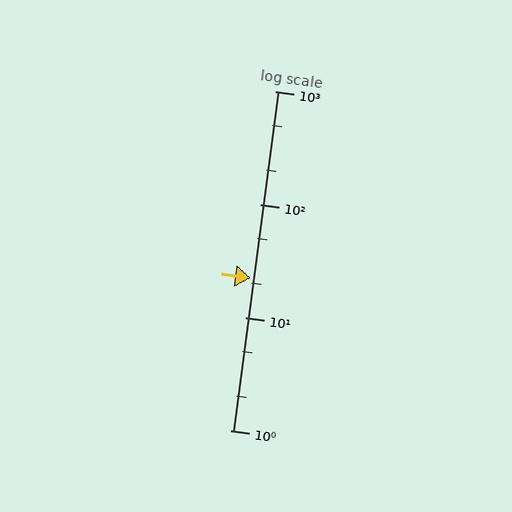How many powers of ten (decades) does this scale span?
The scale spans 3 decades, from 1 to 1000.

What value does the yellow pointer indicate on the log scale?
The pointer indicates approximately 22.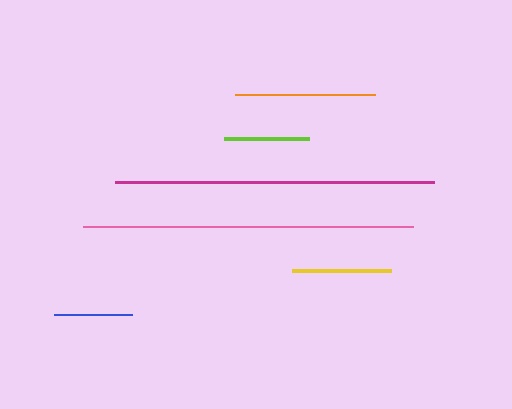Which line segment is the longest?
The pink line is the longest at approximately 330 pixels.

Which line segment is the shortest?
The blue line is the shortest at approximately 79 pixels.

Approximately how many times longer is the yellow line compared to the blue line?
The yellow line is approximately 1.3 times the length of the blue line.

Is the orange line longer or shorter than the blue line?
The orange line is longer than the blue line.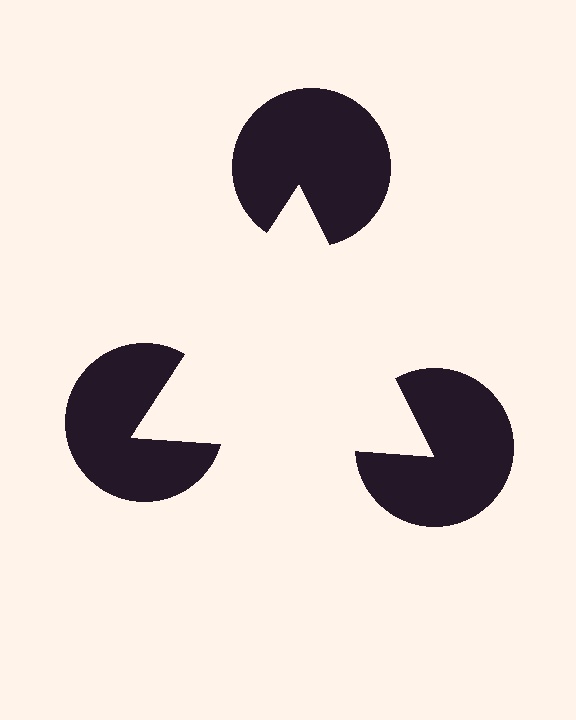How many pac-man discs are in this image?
There are 3 — one at each vertex of the illusory triangle.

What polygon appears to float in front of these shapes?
An illusory triangle — its edges are inferred from the aligned wedge cuts in the pac-man discs, not physically drawn.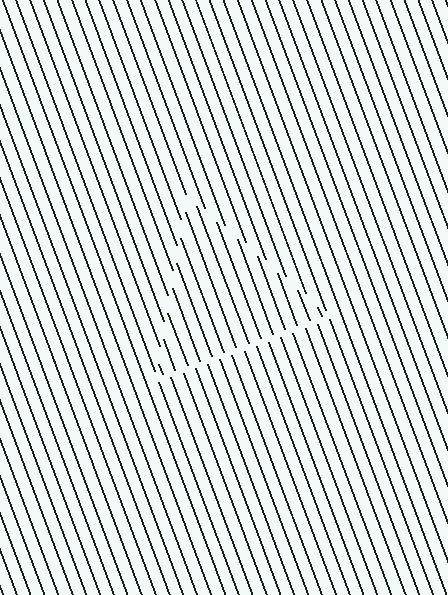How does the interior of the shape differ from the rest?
The interior of the shape contains the same grating, shifted by half a period — the contour is defined by the phase discontinuity where line-ends from the inner and outer gratings abut.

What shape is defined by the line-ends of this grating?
An illusory triangle. The interior of the shape contains the same grating, shifted by half a period — the contour is defined by the phase discontinuity where line-ends from the inner and outer gratings abut.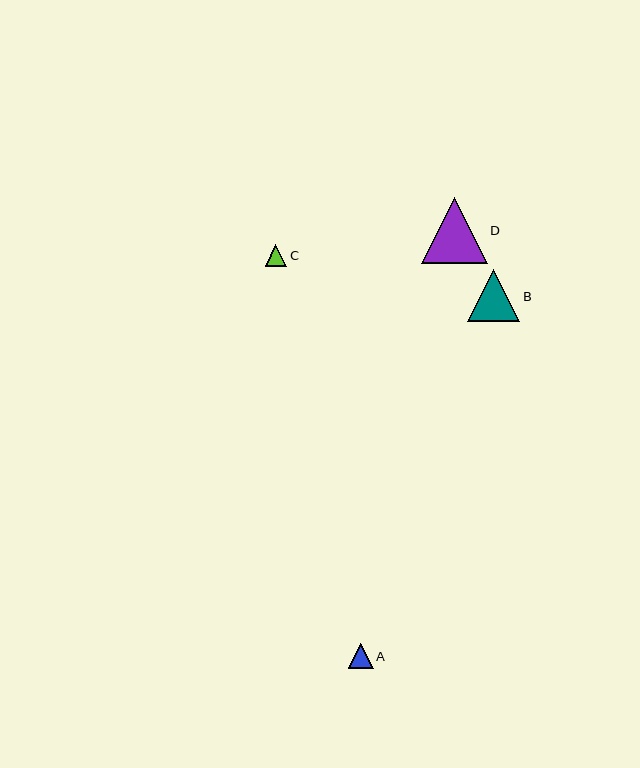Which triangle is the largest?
Triangle D is the largest with a size of approximately 66 pixels.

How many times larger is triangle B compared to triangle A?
Triangle B is approximately 2.1 times the size of triangle A.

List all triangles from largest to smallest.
From largest to smallest: D, B, A, C.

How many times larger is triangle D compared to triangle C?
Triangle D is approximately 3.0 times the size of triangle C.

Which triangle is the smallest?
Triangle C is the smallest with a size of approximately 22 pixels.